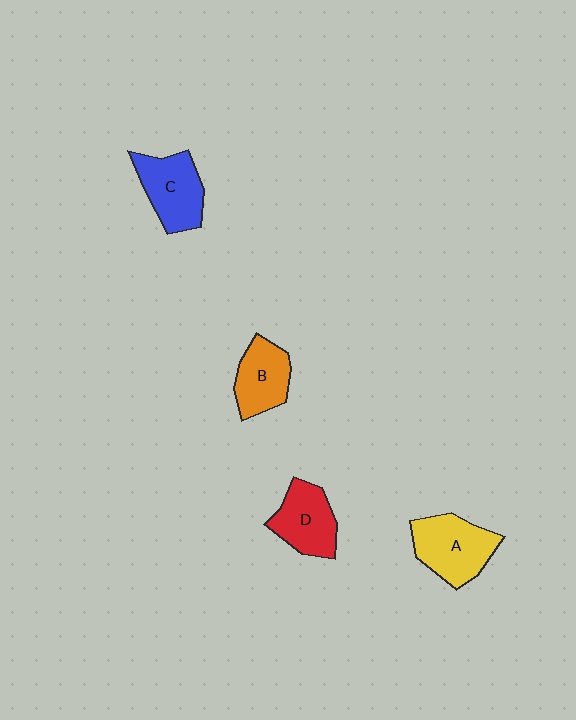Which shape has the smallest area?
Shape B (orange).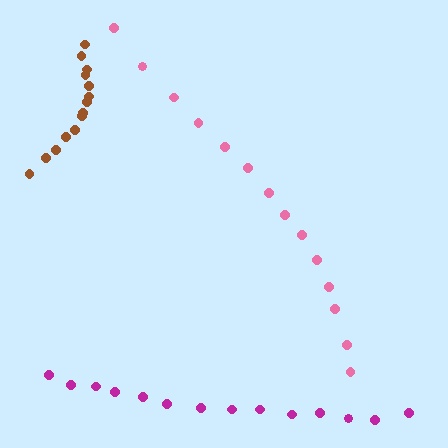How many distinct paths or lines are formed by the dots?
There are 3 distinct paths.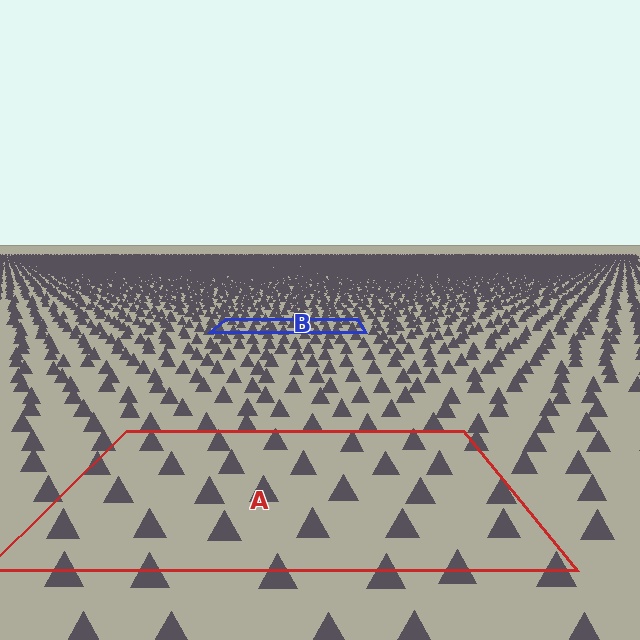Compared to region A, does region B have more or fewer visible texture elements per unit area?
Region B has more texture elements per unit area — they are packed more densely because it is farther away.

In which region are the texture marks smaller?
The texture marks are smaller in region B, because it is farther away.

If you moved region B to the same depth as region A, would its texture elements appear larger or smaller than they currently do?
They would appear larger. At a closer depth, the same texture elements are projected at a bigger on-screen size.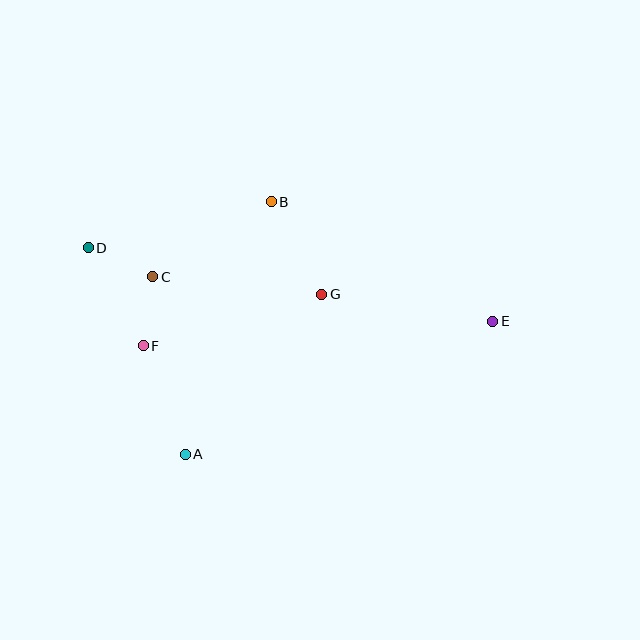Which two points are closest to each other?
Points C and F are closest to each other.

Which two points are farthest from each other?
Points D and E are farthest from each other.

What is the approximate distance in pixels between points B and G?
The distance between B and G is approximately 105 pixels.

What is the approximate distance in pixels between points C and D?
The distance between C and D is approximately 71 pixels.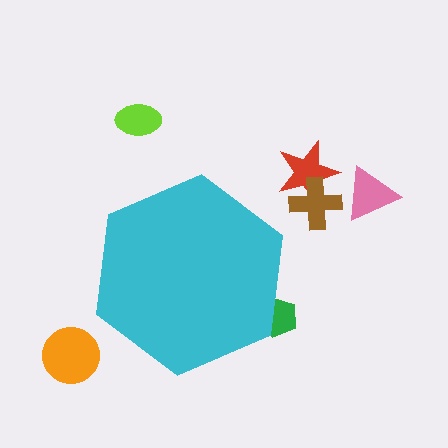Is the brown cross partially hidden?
No, the brown cross is fully visible.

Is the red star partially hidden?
No, the red star is fully visible.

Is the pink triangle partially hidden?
No, the pink triangle is fully visible.